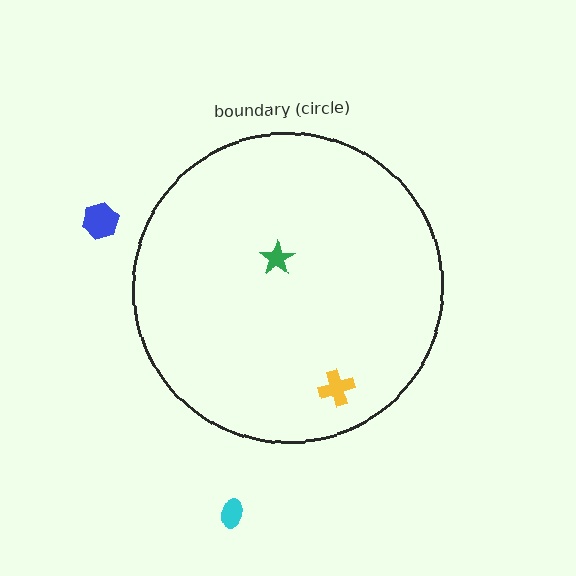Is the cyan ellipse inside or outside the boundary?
Outside.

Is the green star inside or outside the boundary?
Inside.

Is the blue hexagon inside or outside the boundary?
Outside.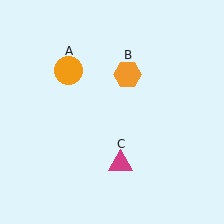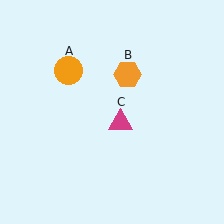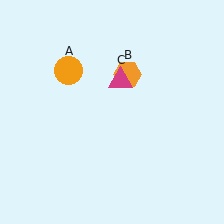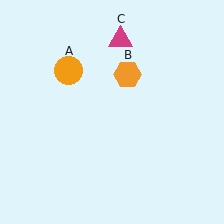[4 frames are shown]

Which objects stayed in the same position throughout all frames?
Orange circle (object A) and orange hexagon (object B) remained stationary.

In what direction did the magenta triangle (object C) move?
The magenta triangle (object C) moved up.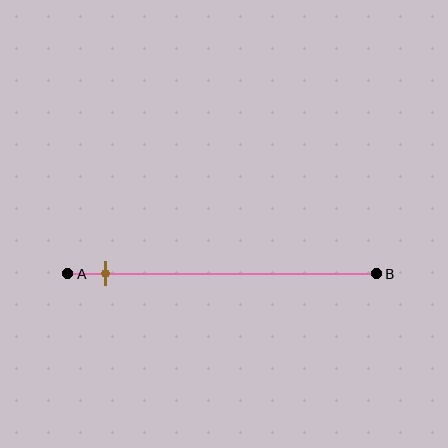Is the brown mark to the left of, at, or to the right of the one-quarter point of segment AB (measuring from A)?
The brown mark is to the left of the one-quarter point of segment AB.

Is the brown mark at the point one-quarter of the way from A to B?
No, the mark is at about 10% from A, not at the 25% one-quarter point.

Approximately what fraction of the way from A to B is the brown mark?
The brown mark is approximately 10% of the way from A to B.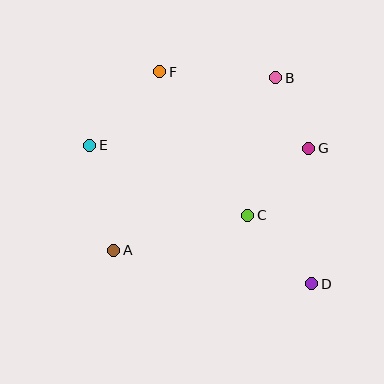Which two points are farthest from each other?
Points D and E are farthest from each other.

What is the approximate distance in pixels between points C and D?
The distance between C and D is approximately 93 pixels.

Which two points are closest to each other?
Points B and G are closest to each other.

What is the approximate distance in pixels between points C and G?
The distance between C and G is approximately 91 pixels.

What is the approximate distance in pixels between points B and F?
The distance between B and F is approximately 116 pixels.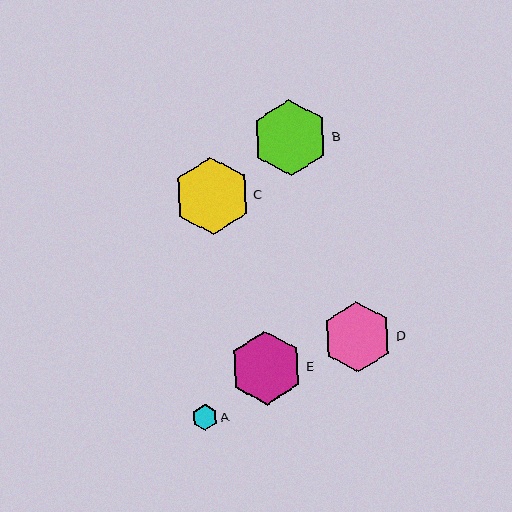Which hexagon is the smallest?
Hexagon A is the smallest with a size of approximately 26 pixels.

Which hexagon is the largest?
Hexagon C is the largest with a size of approximately 77 pixels.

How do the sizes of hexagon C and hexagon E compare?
Hexagon C and hexagon E are approximately the same size.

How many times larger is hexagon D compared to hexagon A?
Hexagon D is approximately 2.7 times the size of hexagon A.